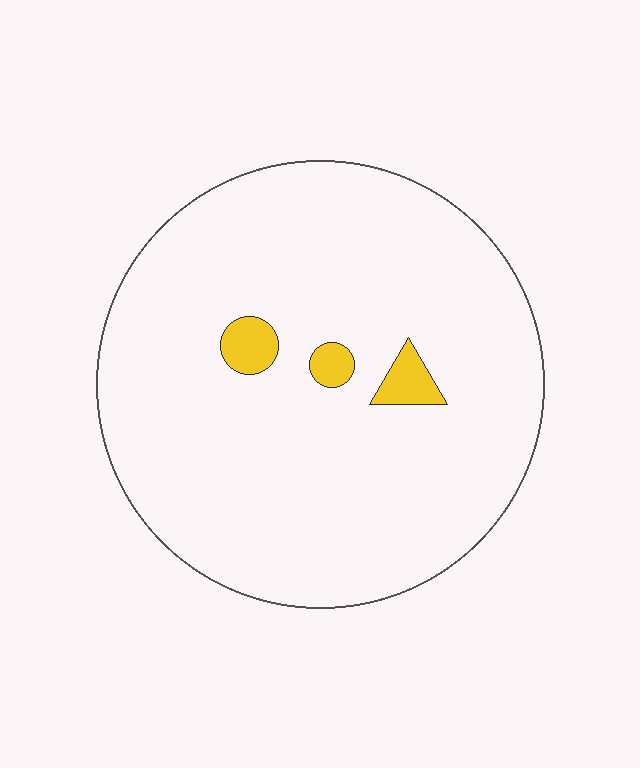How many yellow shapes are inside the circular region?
3.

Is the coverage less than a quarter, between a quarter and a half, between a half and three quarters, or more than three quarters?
Less than a quarter.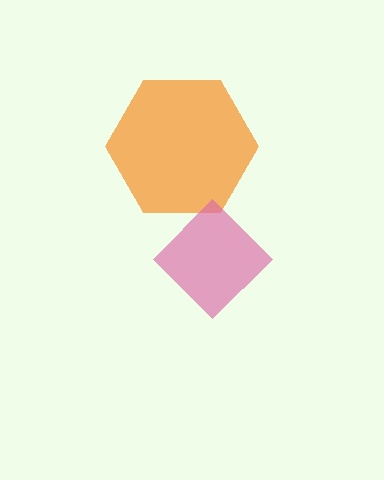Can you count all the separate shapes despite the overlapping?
Yes, there are 2 separate shapes.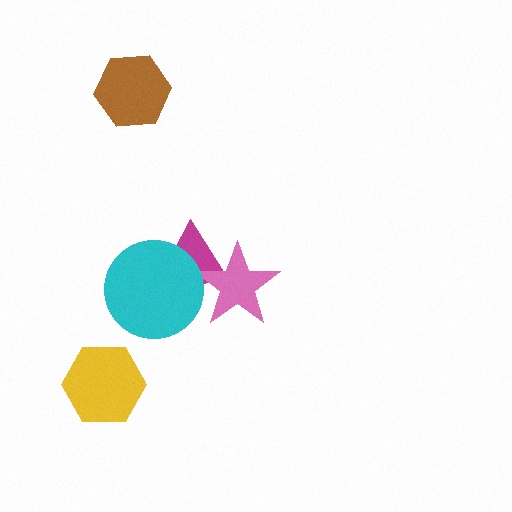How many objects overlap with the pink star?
2 objects overlap with the pink star.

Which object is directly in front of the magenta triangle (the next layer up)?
The pink star is directly in front of the magenta triangle.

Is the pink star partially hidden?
Yes, it is partially covered by another shape.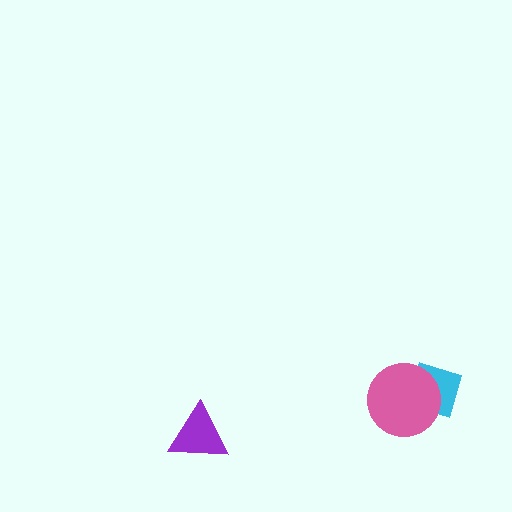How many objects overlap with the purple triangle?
0 objects overlap with the purple triangle.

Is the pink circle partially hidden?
No, no other shape covers it.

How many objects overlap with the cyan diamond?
1 object overlaps with the cyan diamond.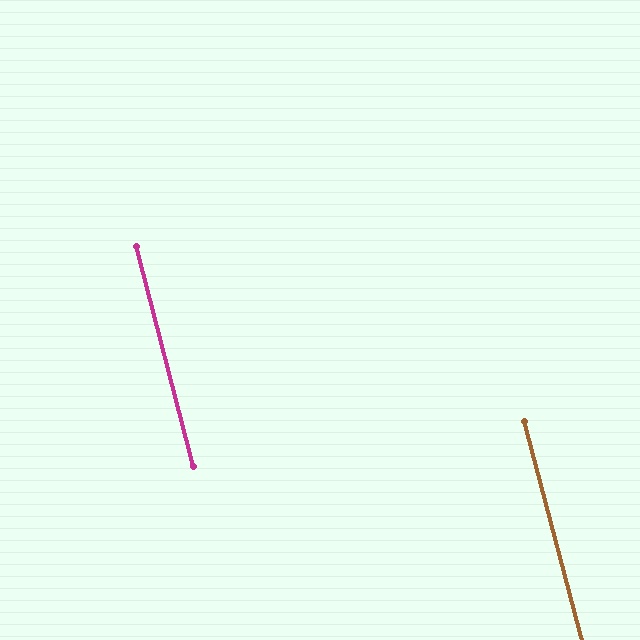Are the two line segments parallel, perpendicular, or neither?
Parallel — their directions differ by only 0.2°.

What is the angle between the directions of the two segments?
Approximately 0 degrees.